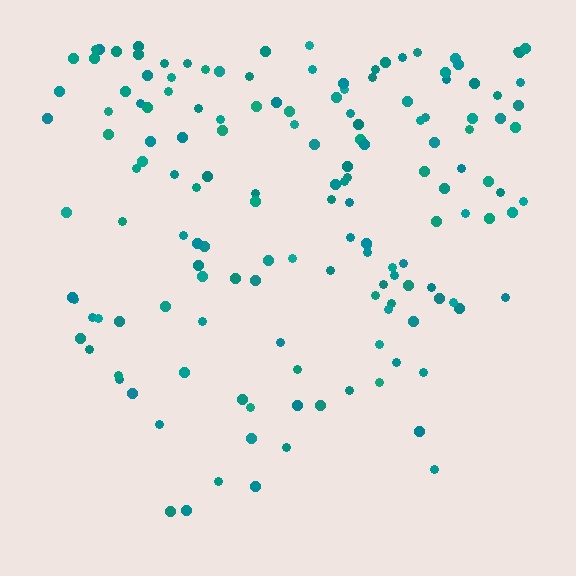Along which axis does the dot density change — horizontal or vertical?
Vertical.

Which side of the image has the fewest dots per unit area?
The bottom.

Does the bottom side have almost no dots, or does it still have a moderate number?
Still a moderate number, just noticeably fewer than the top.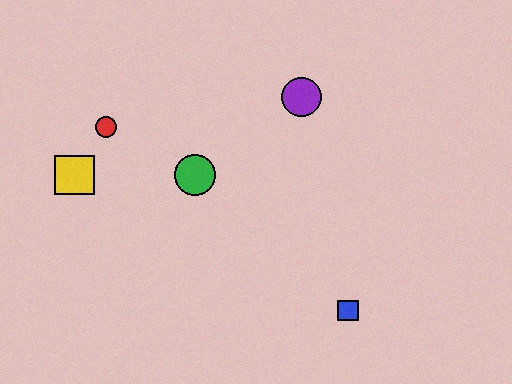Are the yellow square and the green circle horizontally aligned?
Yes, both are at y≈175.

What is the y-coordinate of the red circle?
The red circle is at y≈127.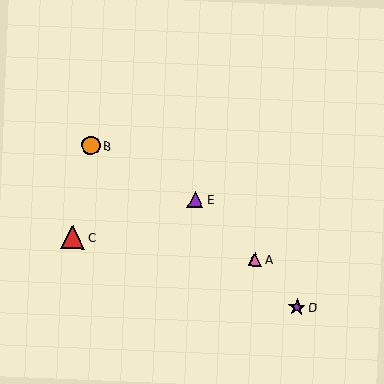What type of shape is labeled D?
Shape D is a purple star.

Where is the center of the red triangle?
The center of the red triangle is at (73, 237).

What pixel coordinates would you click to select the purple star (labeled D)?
Click at (297, 307) to select the purple star D.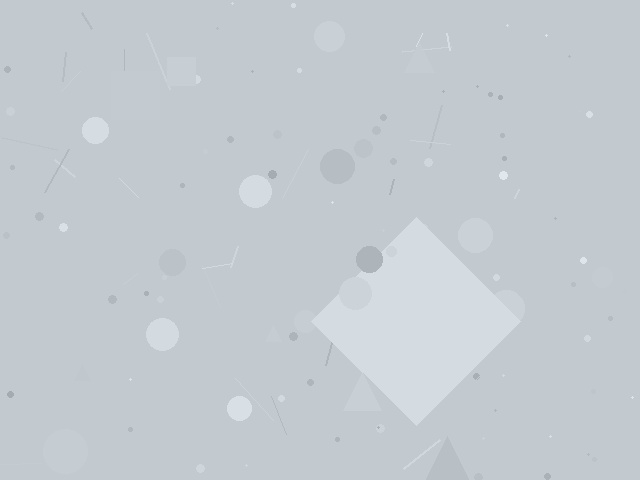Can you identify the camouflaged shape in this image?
The camouflaged shape is a diamond.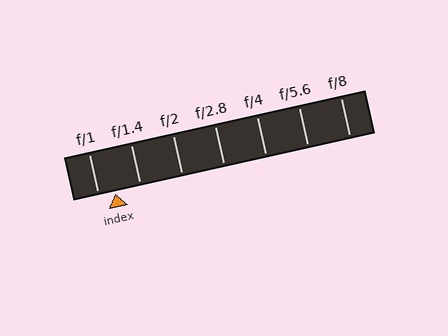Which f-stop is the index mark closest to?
The index mark is closest to f/1.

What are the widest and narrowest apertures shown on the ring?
The widest aperture shown is f/1 and the narrowest is f/8.